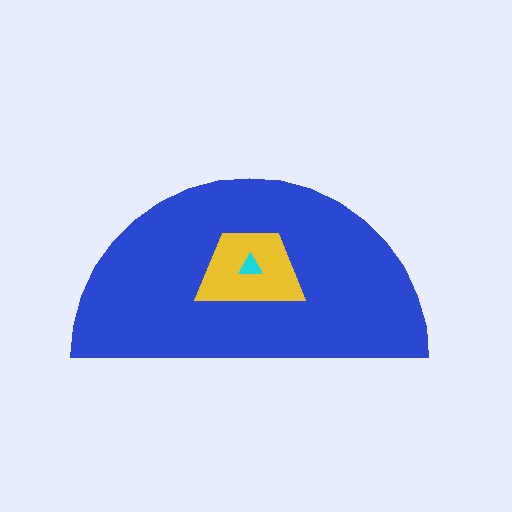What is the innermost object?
The cyan triangle.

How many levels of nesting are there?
3.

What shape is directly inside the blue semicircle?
The yellow trapezoid.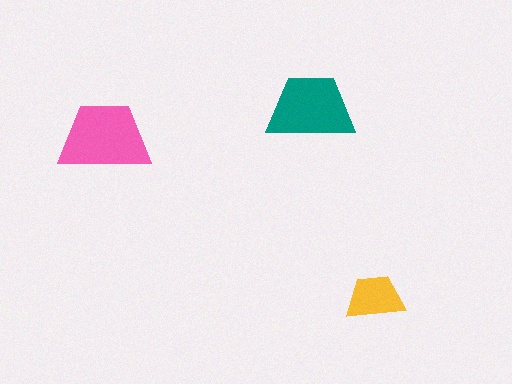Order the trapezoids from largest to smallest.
the pink one, the teal one, the yellow one.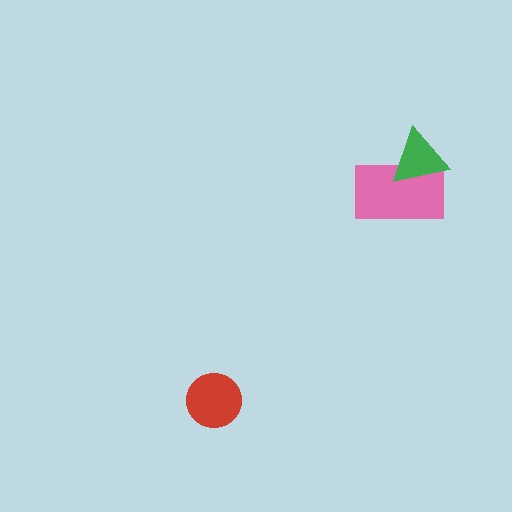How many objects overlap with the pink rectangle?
1 object overlaps with the pink rectangle.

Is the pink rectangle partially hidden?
Yes, it is partially covered by another shape.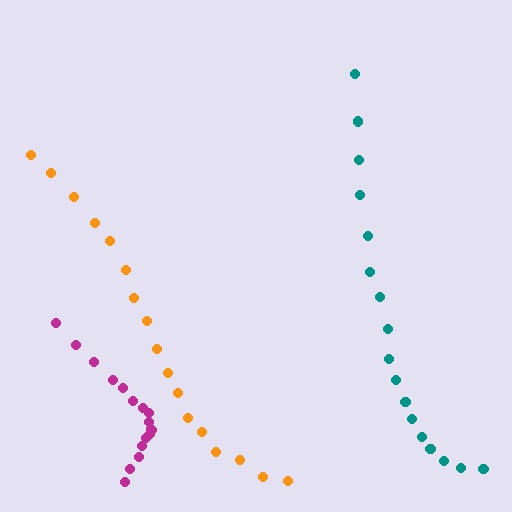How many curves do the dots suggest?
There are 3 distinct paths.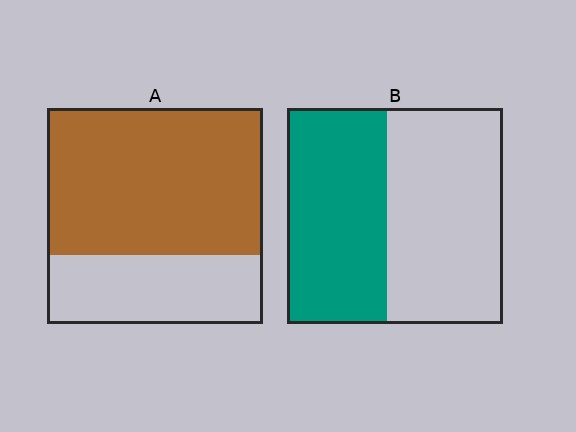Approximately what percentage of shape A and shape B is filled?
A is approximately 70% and B is approximately 45%.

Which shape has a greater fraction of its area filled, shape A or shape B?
Shape A.